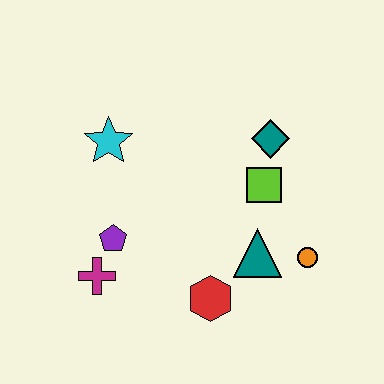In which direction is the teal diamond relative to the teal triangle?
The teal diamond is above the teal triangle.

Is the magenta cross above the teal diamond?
No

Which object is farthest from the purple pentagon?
The orange circle is farthest from the purple pentagon.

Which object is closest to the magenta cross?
The purple pentagon is closest to the magenta cross.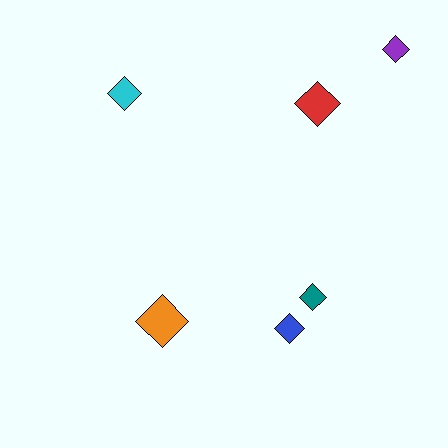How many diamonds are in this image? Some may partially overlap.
There are 6 diamonds.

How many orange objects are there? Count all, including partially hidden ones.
There is 1 orange object.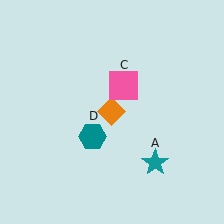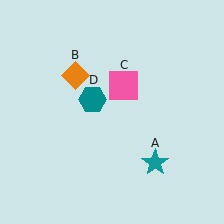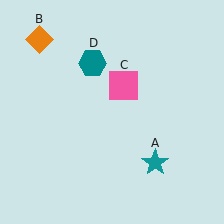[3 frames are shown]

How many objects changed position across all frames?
2 objects changed position: orange diamond (object B), teal hexagon (object D).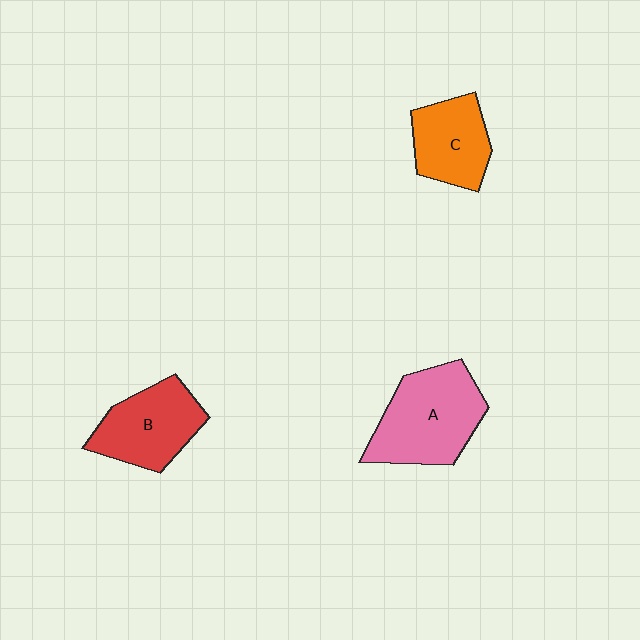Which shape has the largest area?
Shape A (pink).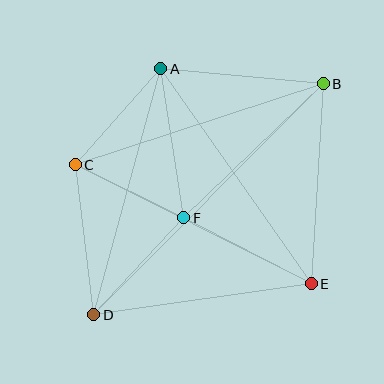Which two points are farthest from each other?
Points B and D are farthest from each other.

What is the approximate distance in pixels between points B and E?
The distance between B and E is approximately 200 pixels.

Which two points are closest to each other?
Points C and F are closest to each other.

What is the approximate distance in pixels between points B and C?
The distance between B and C is approximately 261 pixels.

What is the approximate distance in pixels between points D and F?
The distance between D and F is approximately 132 pixels.